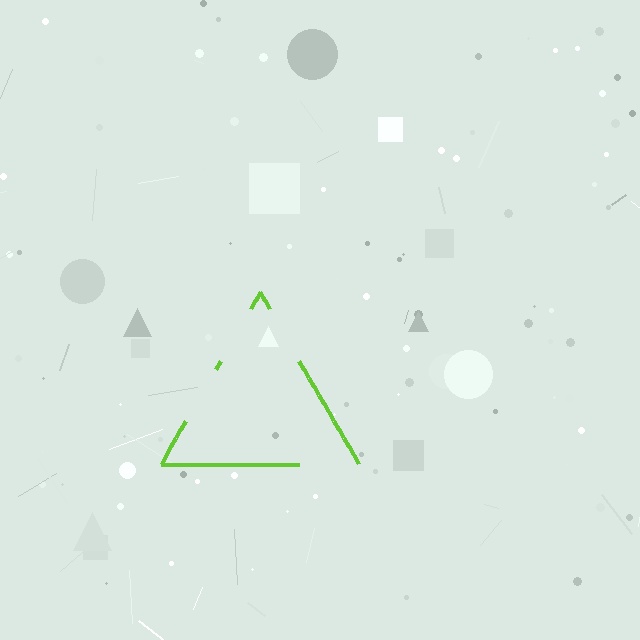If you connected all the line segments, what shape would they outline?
They would outline a triangle.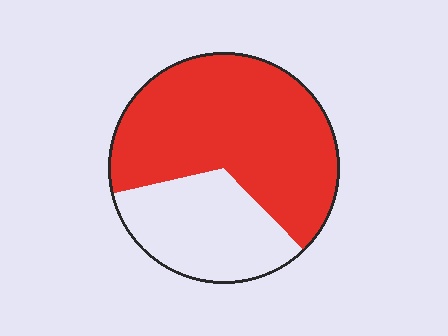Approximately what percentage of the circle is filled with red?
Approximately 65%.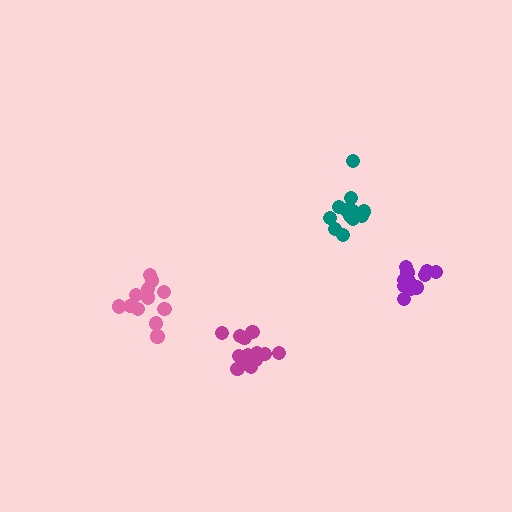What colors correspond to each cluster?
The clusters are colored: pink, teal, magenta, purple.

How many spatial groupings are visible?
There are 4 spatial groupings.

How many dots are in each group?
Group 1: 12 dots, Group 2: 12 dots, Group 3: 14 dots, Group 4: 11 dots (49 total).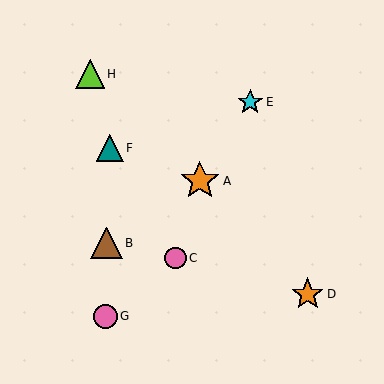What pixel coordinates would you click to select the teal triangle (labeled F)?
Click at (110, 148) to select the teal triangle F.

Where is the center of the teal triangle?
The center of the teal triangle is at (110, 148).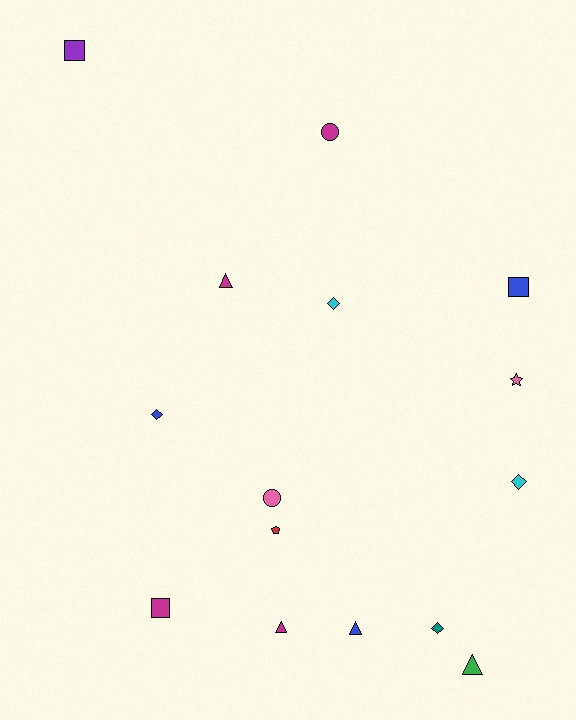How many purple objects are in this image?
There is 1 purple object.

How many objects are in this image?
There are 15 objects.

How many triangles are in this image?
There are 4 triangles.